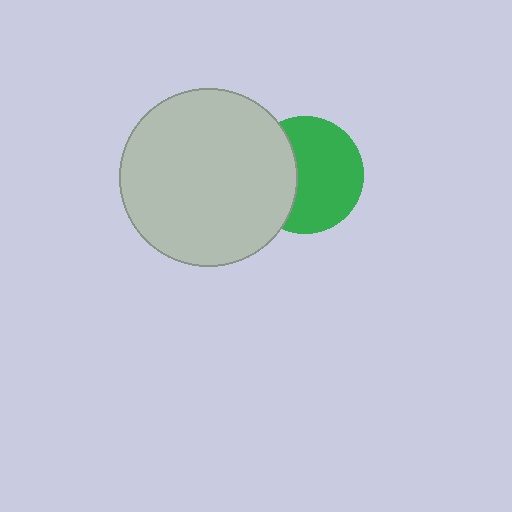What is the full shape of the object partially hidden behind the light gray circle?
The partially hidden object is a green circle.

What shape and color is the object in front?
The object in front is a light gray circle.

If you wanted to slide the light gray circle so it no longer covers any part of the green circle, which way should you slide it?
Slide it left — that is the most direct way to separate the two shapes.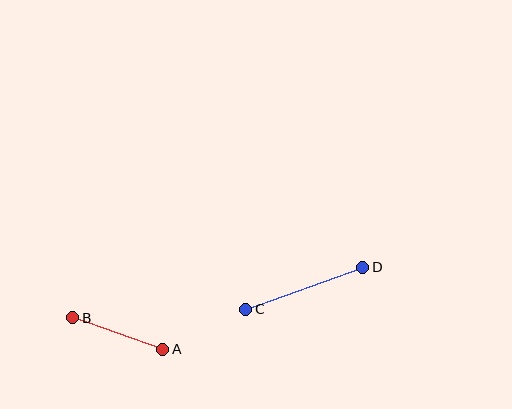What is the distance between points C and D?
The distance is approximately 124 pixels.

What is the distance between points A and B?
The distance is approximately 95 pixels.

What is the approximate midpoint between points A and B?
The midpoint is at approximately (118, 334) pixels.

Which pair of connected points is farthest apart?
Points C and D are farthest apart.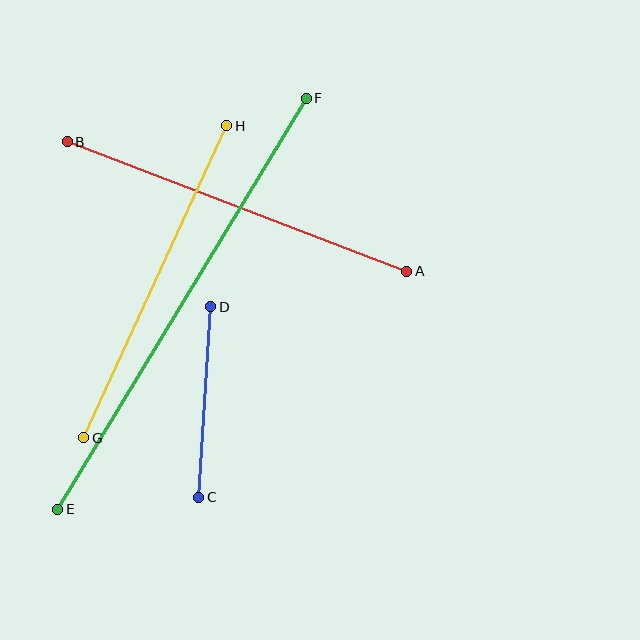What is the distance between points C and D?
The distance is approximately 191 pixels.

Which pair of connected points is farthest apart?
Points E and F are farthest apart.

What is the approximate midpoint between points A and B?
The midpoint is at approximately (237, 206) pixels.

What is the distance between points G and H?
The distance is approximately 343 pixels.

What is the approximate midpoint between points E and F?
The midpoint is at approximately (182, 304) pixels.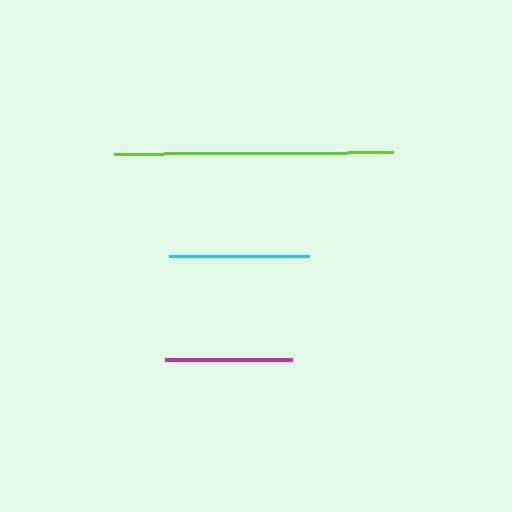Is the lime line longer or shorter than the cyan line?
The lime line is longer than the cyan line.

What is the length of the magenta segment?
The magenta segment is approximately 127 pixels long.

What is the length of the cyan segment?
The cyan segment is approximately 140 pixels long.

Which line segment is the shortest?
The magenta line is the shortest at approximately 127 pixels.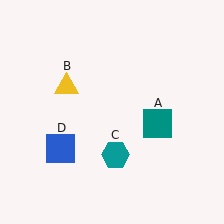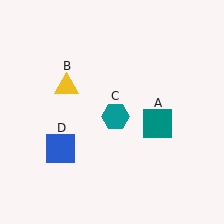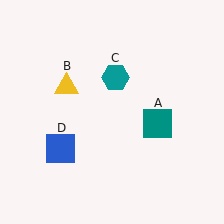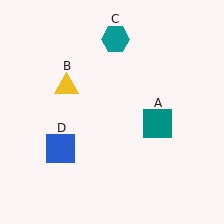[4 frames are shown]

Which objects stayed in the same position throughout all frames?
Teal square (object A) and yellow triangle (object B) and blue square (object D) remained stationary.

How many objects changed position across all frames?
1 object changed position: teal hexagon (object C).